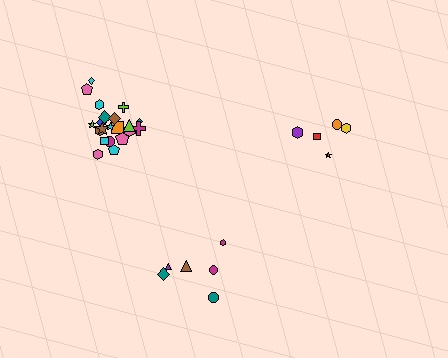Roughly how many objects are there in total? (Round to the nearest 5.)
Roughly 35 objects in total.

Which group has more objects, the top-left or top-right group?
The top-left group.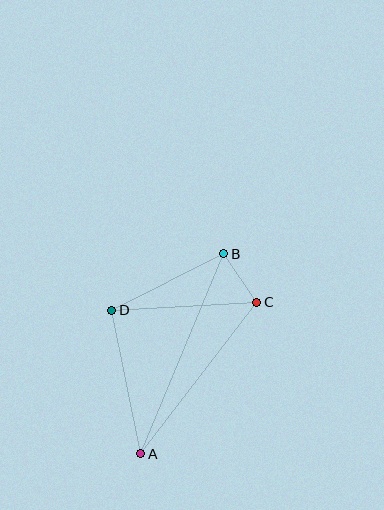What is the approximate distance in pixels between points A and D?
The distance between A and D is approximately 147 pixels.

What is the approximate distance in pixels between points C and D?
The distance between C and D is approximately 145 pixels.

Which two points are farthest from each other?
Points A and B are farthest from each other.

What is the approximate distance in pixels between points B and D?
The distance between B and D is approximately 126 pixels.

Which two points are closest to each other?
Points B and C are closest to each other.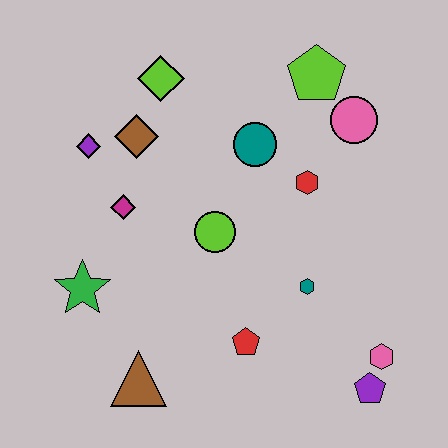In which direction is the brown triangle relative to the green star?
The brown triangle is below the green star.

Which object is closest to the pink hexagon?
The purple pentagon is closest to the pink hexagon.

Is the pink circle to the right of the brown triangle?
Yes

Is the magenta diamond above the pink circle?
No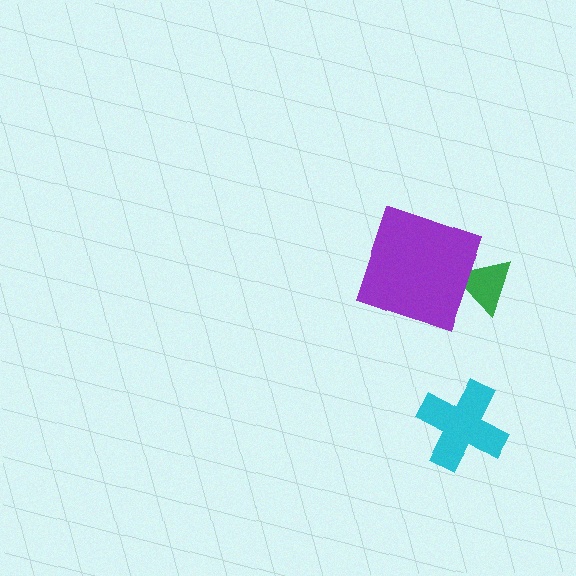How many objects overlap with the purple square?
1 object overlaps with the purple square.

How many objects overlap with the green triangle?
1 object overlaps with the green triangle.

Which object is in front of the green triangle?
The purple square is in front of the green triangle.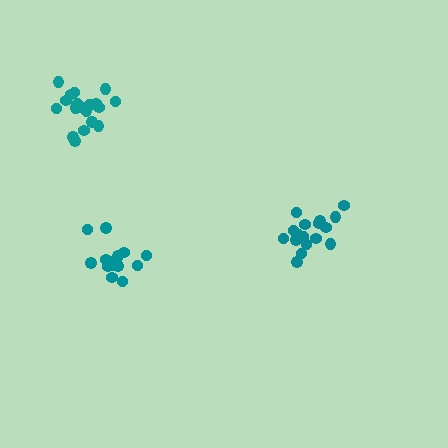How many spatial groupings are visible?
There are 3 spatial groupings.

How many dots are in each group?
Group 1: 16 dots, Group 2: 17 dots, Group 3: 20 dots (53 total).